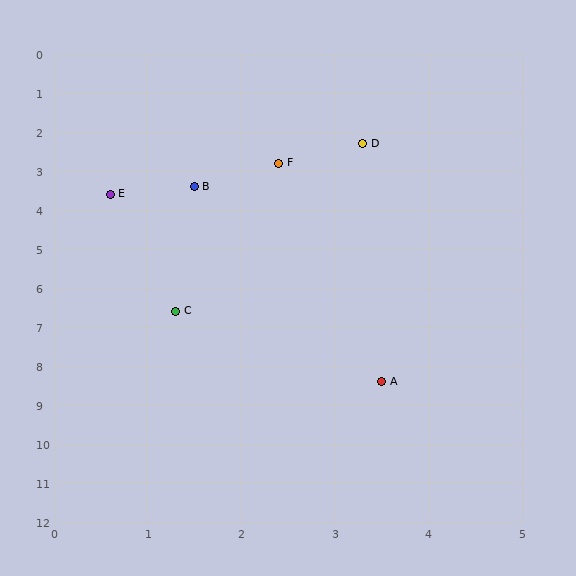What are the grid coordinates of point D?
Point D is at approximately (3.3, 2.3).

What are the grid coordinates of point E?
Point E is at approximately (0.6, 3.6).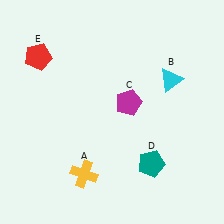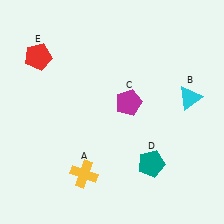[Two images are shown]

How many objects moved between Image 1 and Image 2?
1 object moved between the two images.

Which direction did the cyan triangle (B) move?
The cyan triangle (B) moved right.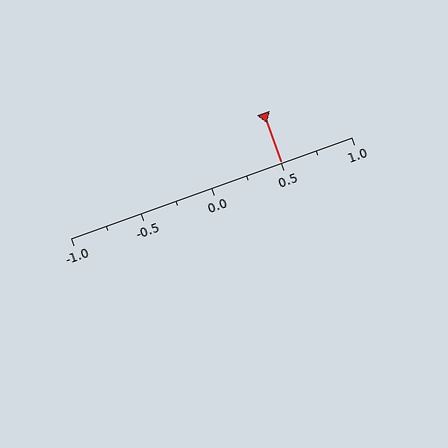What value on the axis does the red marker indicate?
The marker indicates approximately 0.5.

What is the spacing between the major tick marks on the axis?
The major ticks are spaced 0.5 apart.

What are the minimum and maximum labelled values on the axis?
The axis runs from -1.0 to 1.0.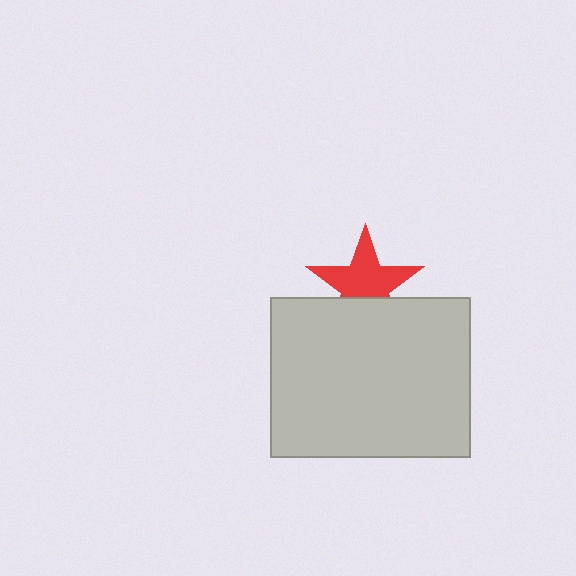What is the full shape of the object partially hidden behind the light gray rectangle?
The partially hidden object is a red star.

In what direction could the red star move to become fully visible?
The red star could move up. That would shift it out from behind the light gray rectangle entirely.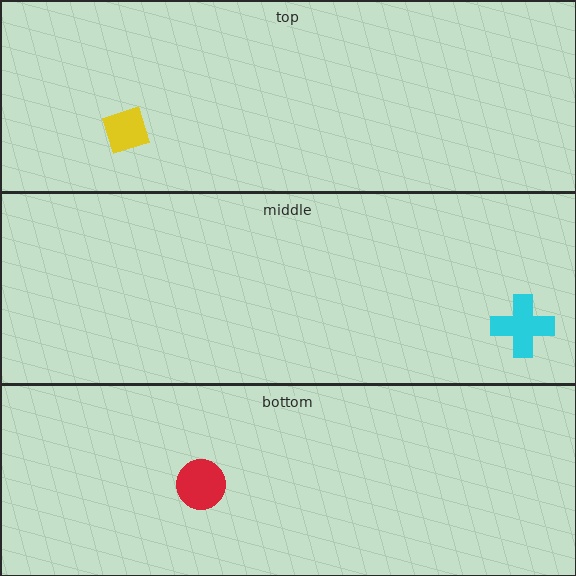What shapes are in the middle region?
The cyan cross.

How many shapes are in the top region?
1.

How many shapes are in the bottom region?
1.